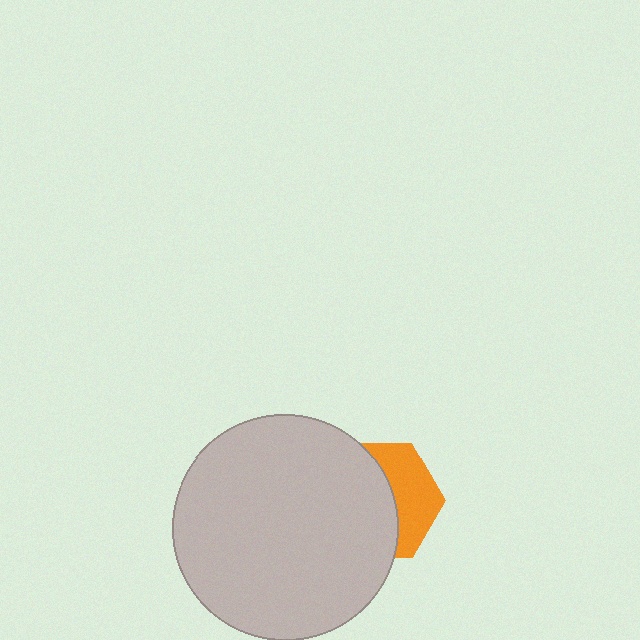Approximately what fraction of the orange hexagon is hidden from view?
Roughly 60% of the orange hexagon is hidden behind the light gray circle.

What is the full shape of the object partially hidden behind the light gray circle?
The partially hidden object is an orange hexagon.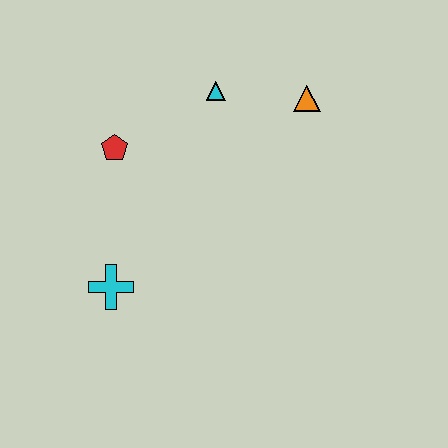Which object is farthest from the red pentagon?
The orange triangle is farthest from the red pentagon.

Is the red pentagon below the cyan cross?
No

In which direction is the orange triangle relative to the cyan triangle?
The orange triangle is to the right of the cyan triangle.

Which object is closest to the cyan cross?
The red pentagon is closest to the cyan cross.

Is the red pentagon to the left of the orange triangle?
Yes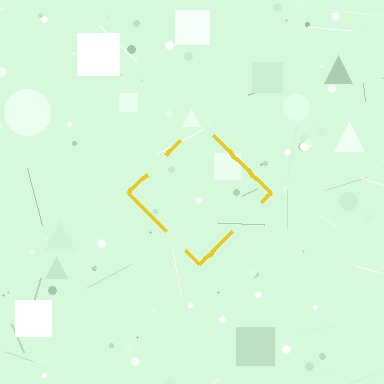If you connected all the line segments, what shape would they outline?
They would outline a diamond.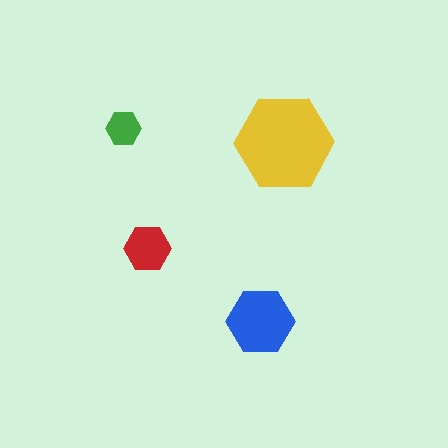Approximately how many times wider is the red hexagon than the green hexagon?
About 1.5 times wider.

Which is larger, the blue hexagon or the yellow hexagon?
The yellow one.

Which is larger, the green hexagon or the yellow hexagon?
The yellow one.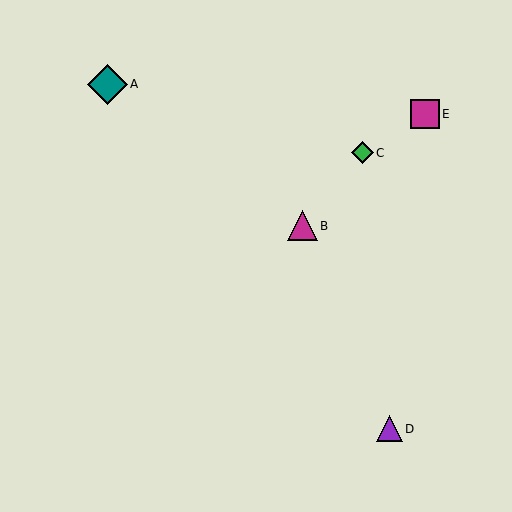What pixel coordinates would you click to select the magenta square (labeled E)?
Click at (425, 114) to select the magenta square E.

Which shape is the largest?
The teal diamond (labeled A) is the largest.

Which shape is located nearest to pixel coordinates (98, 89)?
The teal diamond (labeled A) at (107, 84) is nearest to that location.